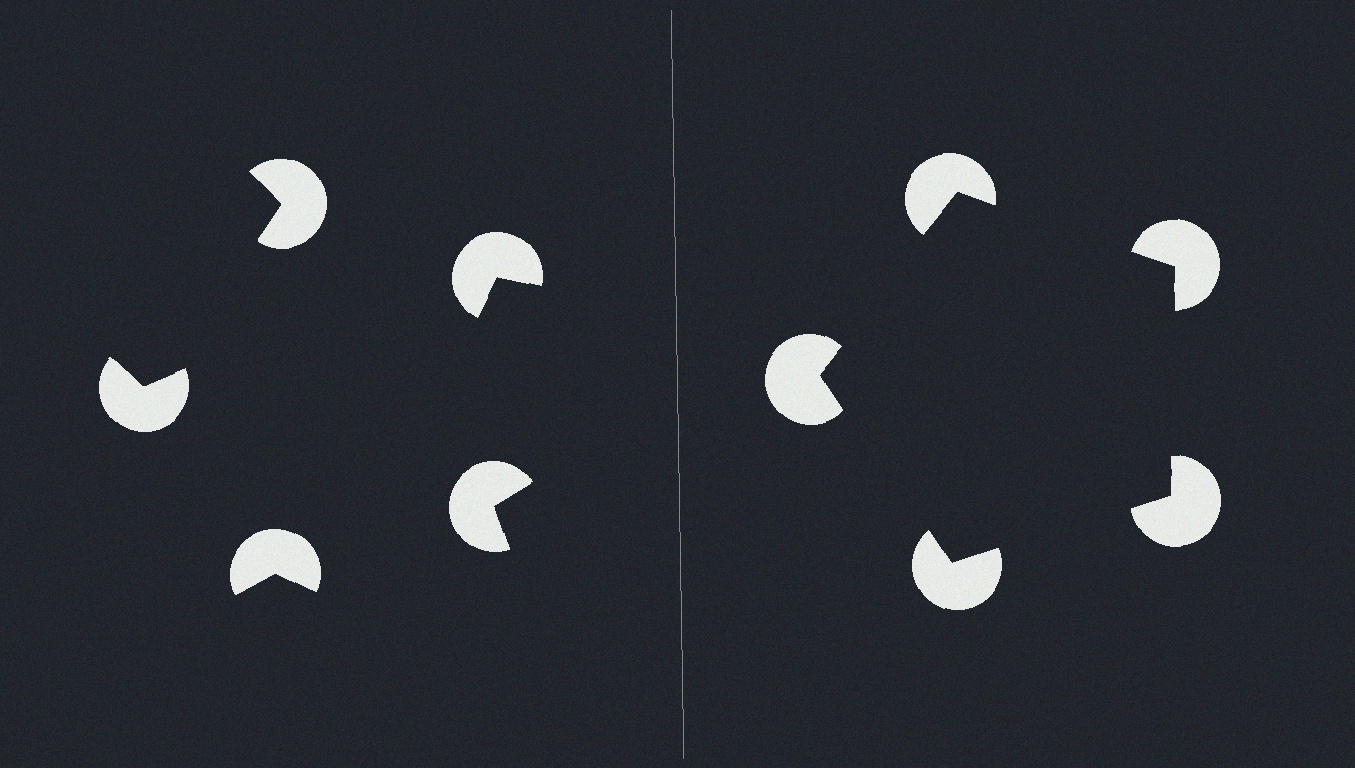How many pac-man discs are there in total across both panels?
10 — 5 on each side.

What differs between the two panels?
The pac-man discs are positioned identically on both sides; only the wedge orientations differ. On the right they align to a pentagon; on the left they are misaligned.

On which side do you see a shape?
An illusory pentagon appears on the right side. On the left side the wedge cuts are rotated, so no coherent shape forms.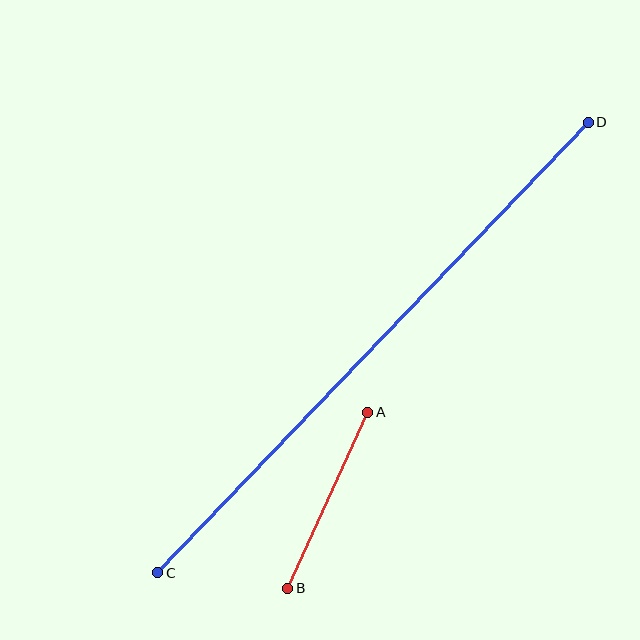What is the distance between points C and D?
The distance is approximately 623 pixels.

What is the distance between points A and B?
The distance is approximately 193 pixels.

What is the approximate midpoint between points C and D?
The midpoint is at approximately (373, 348) pixels.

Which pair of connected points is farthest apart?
Points C and D are farthest apart.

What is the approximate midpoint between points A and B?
The midpoint is at approximately (328, 500) pixels.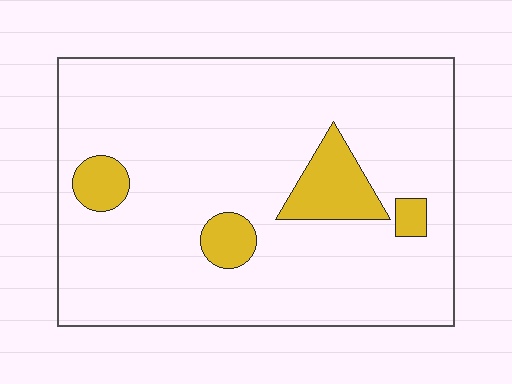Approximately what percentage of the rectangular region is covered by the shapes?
Approximately 10%.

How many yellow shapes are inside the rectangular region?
4.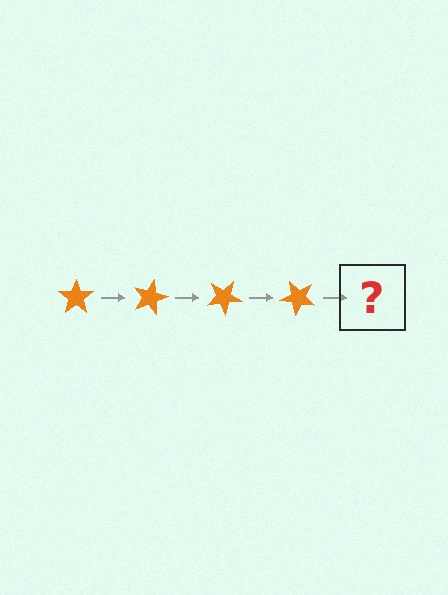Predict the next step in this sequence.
The next step is an orange star rotated 60 degrees.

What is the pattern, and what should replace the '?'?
The pattern is that the star rotates 15 degrees each step. The '?' should be an orange star rotated 60 degrees.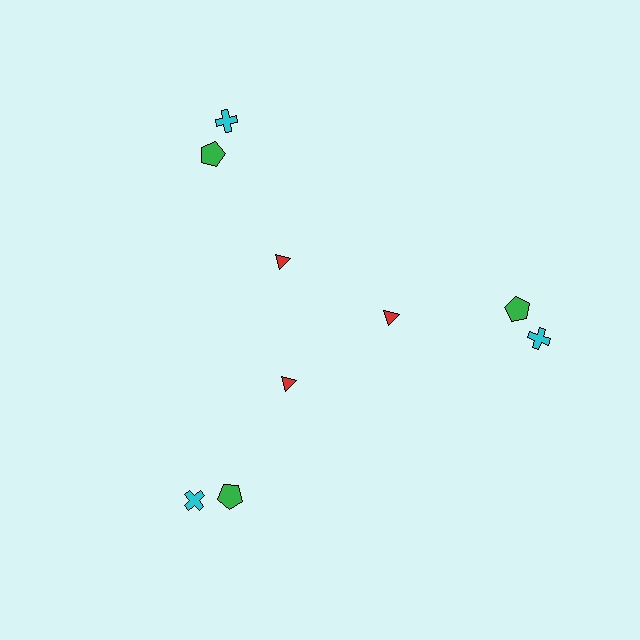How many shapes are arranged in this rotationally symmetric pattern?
There are 9 shapes, arranged in 3 groups of 3.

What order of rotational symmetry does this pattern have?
This pattern has 3-fold rotational symmetry.